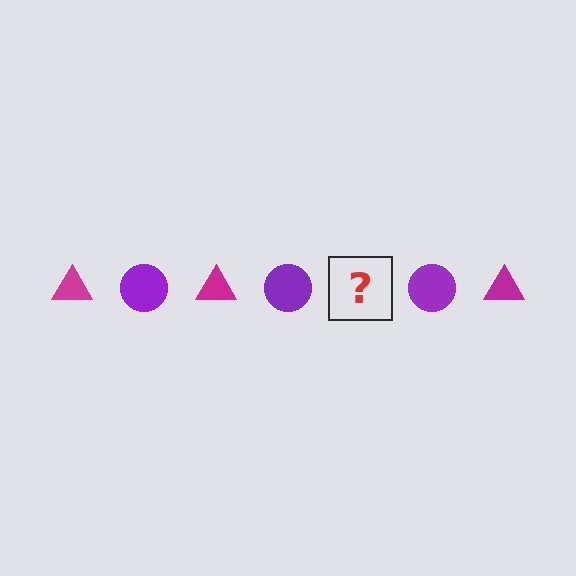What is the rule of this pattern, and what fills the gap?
The rule is that the pattern alternates between magenta triangle and purple circle. The gap should be filled with a magenta triangle.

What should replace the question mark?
The question mark should be replaced with a magenta triangle.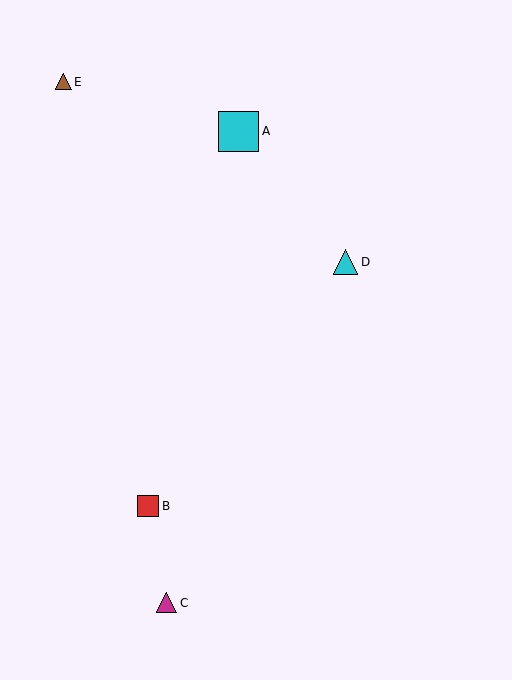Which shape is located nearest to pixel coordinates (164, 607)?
The magenta triangle (labeled C) at (167, 603) is nearest to that location.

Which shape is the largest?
The cyan square (labeled A) is the largest.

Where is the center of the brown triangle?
The center of the brown triangle is at (63, 82).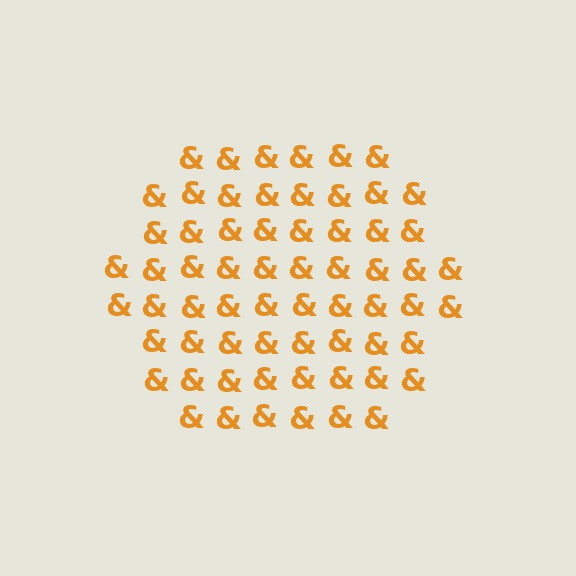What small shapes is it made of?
It is made of small ampersands.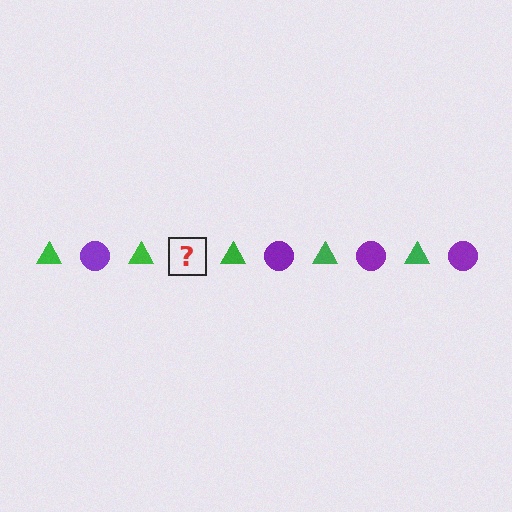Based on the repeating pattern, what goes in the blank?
The blank should be a purple circle.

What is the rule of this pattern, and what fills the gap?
The rule is that the pattern alternates between green triangle and purple circle. The gap should be filled with a purple circle.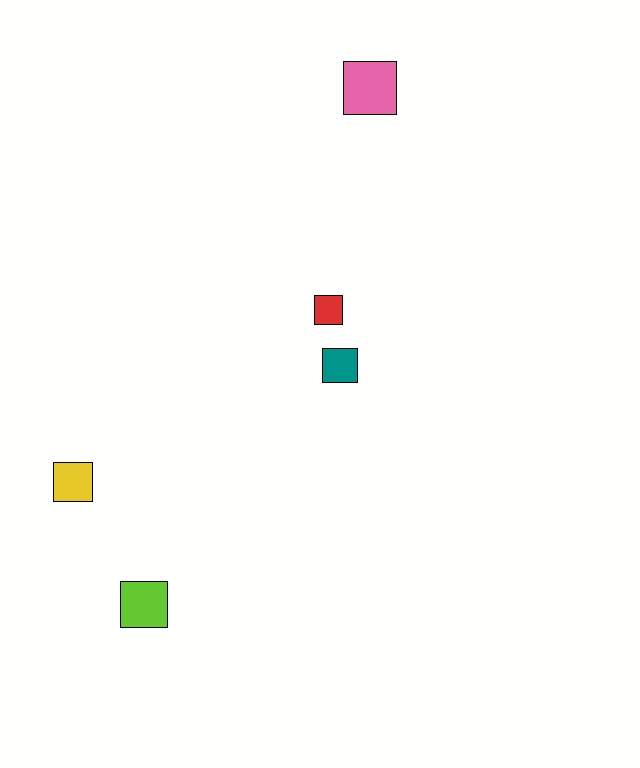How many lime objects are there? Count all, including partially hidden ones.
There is 1 lime object.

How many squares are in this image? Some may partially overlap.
There are 5 squares.